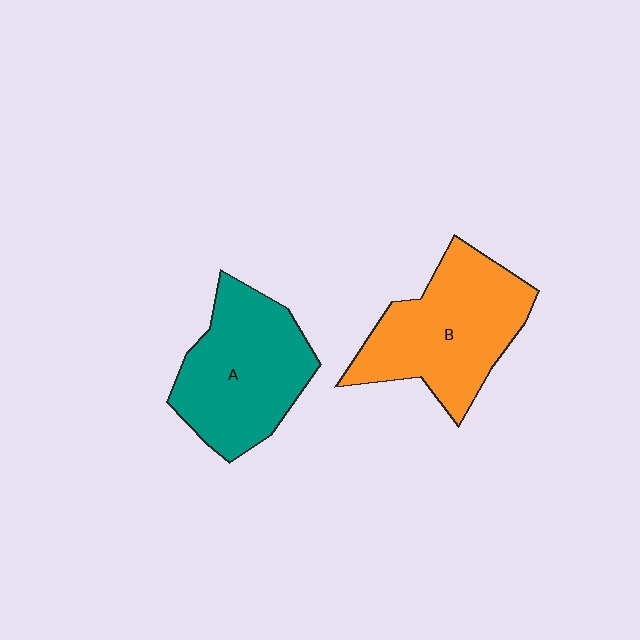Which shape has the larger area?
Shape B (orange).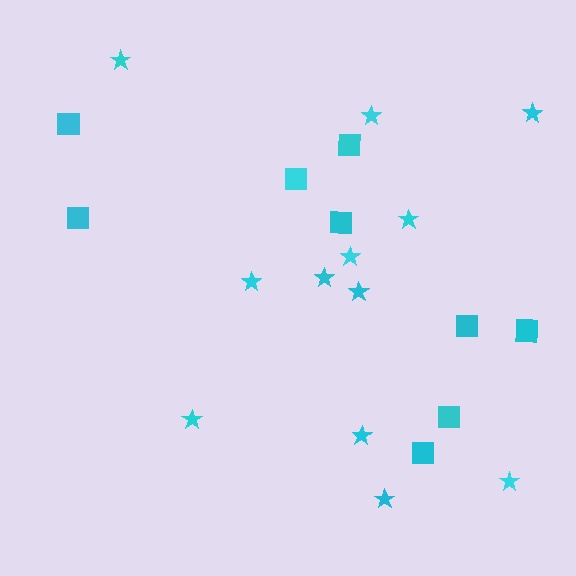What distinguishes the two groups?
There are 2 groups: one group of squares (9) and one group of stars (12).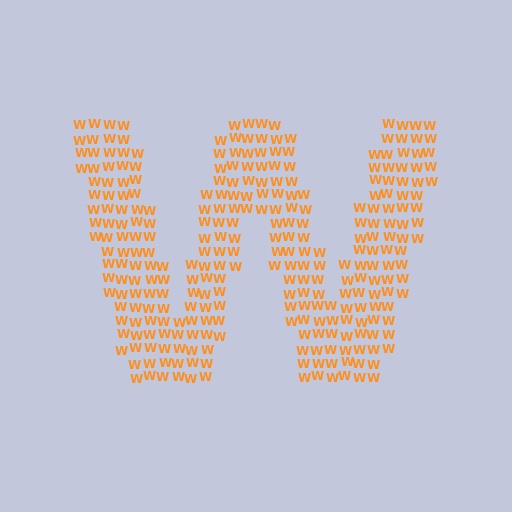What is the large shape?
The large shape is the letter W.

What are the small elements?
The small elements are letter W's.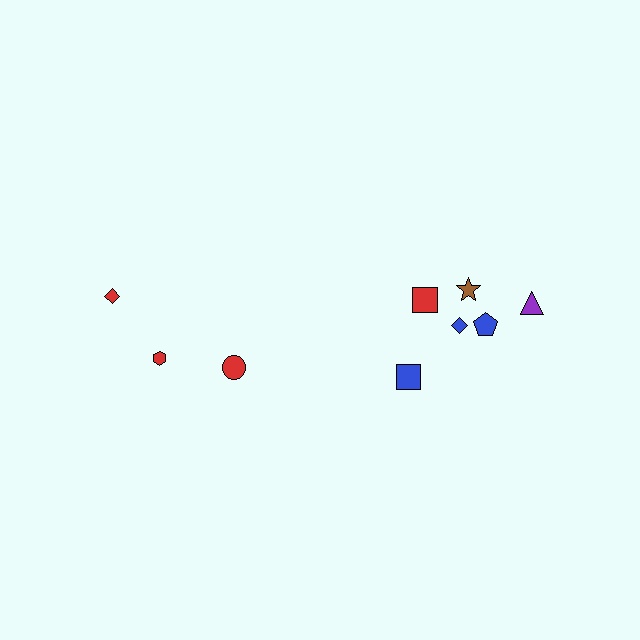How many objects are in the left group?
There are 3 objects.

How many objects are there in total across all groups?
There are 9 objects.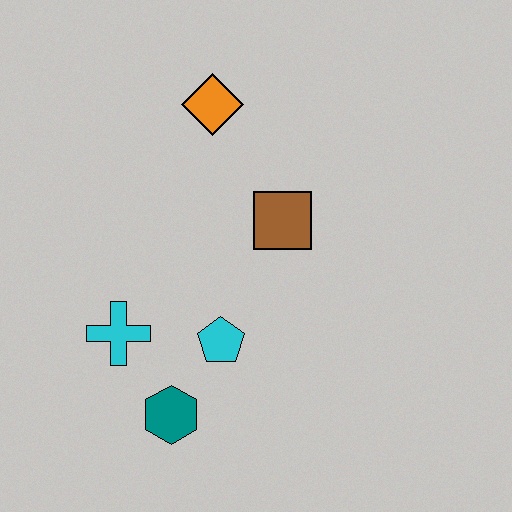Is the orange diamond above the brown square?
Yes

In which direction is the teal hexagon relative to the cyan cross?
The teal hexagon is below the cyan cross.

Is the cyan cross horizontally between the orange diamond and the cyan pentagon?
No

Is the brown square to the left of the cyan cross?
No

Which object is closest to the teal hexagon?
The cyan pentagon is closest to the teal hexagon.